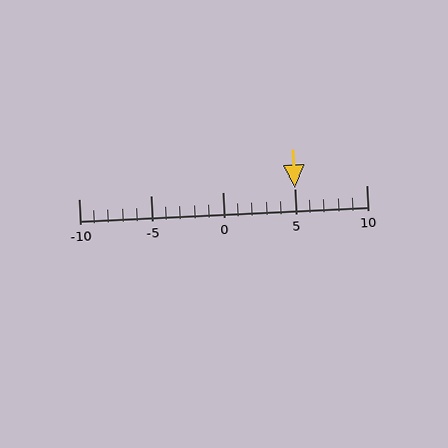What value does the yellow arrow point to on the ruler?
The yellow arrow points to approximately 5.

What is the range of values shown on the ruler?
The ruler shows values from -10 to 10.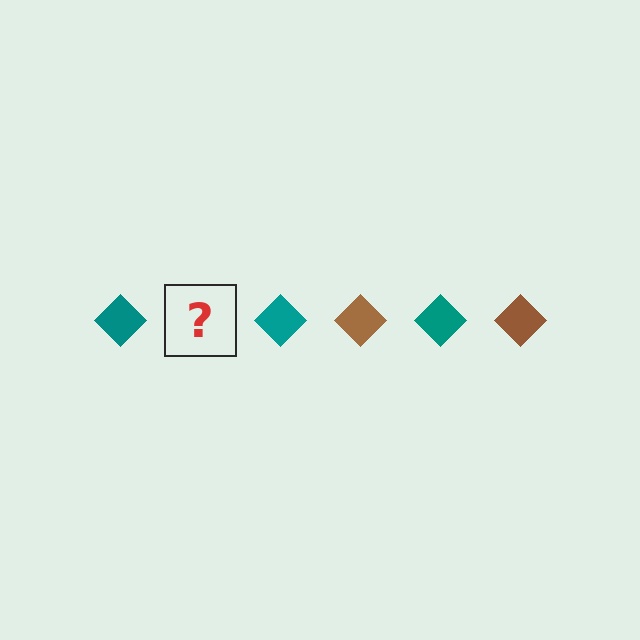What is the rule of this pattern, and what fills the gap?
The rule is that the pattern cycles through teal, brown diamonds. The gap should be filled with a brown diamond.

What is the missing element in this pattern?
The missing element is a brown diamond.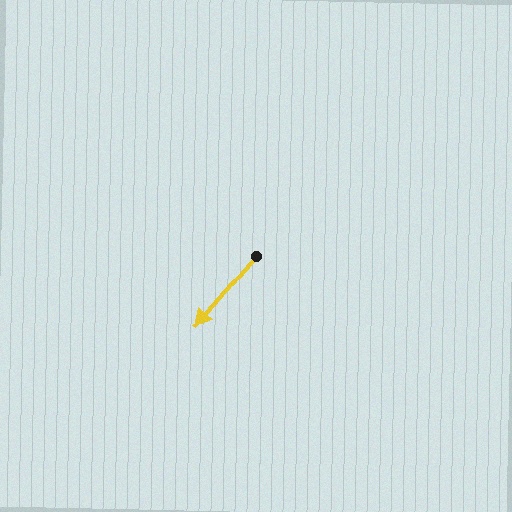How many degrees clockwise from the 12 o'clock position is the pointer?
Approximately 220 degrees.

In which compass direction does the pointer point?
Southwest.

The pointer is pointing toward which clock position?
Roughly 7 o'clock.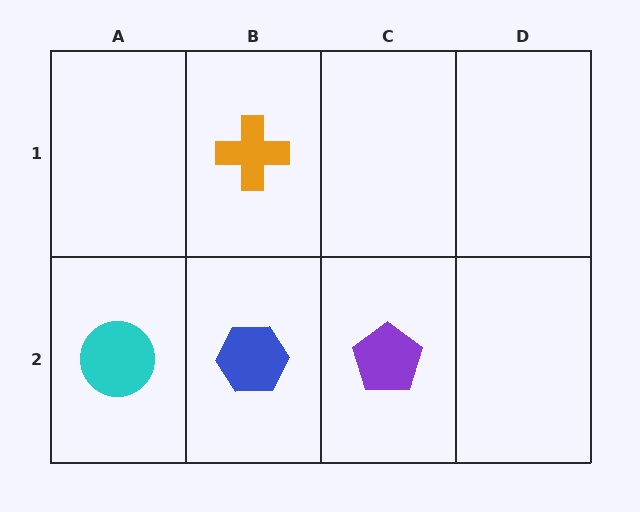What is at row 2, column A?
A cyan circle.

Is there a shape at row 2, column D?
No, that cell is empty.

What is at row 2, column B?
A blue hexagon.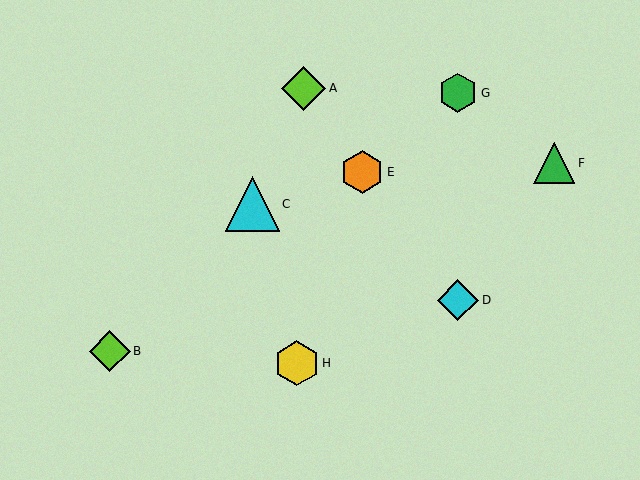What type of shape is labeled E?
Shape E is an orange hexagon.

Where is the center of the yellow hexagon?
The center of the yellow hexagon is at (297, 363).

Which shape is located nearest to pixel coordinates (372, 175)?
The orange hexagon (labeled E) at (362, 172) is nearest to that location.